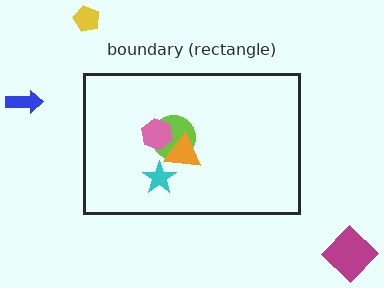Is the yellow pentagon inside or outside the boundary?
Outside.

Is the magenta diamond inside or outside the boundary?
Outside.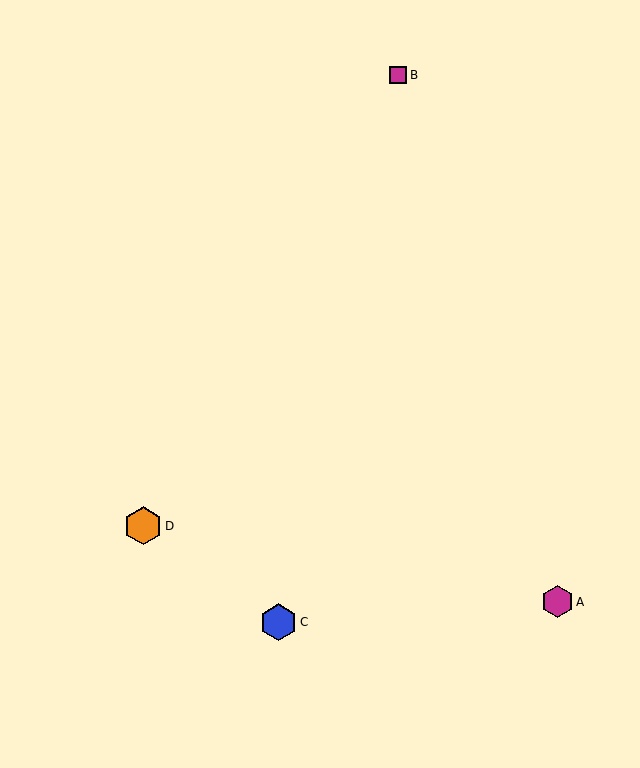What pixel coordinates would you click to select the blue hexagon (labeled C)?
Click at (279, 622) to select the blue hexagon C.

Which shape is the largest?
The orange hexagon (labeled D) is the largest.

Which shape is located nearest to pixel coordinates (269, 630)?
The blue hexagon (labeled C) at (279, 622) is nearest to that location.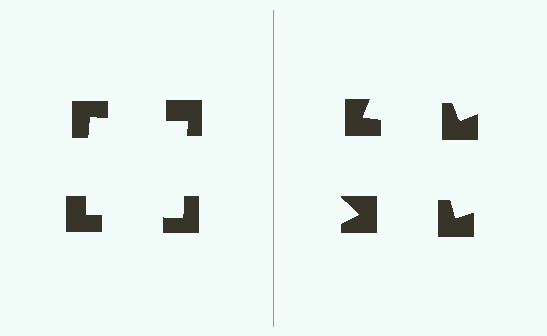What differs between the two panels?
The notched squares are positioned identically on both sides; only the wedge orientations differ. On the left they align to a square; on the right they are misaligned.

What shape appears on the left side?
An illusory square.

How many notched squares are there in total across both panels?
8 — 4 on each side.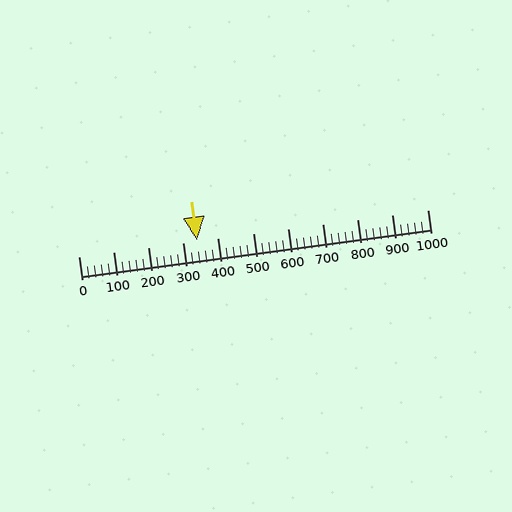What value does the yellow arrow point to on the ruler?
The yellow arrow points to approximately 340.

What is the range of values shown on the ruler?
The ruler shows values from 0 to 1000.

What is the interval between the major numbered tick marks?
The major tick marks are spaced 100 units apart.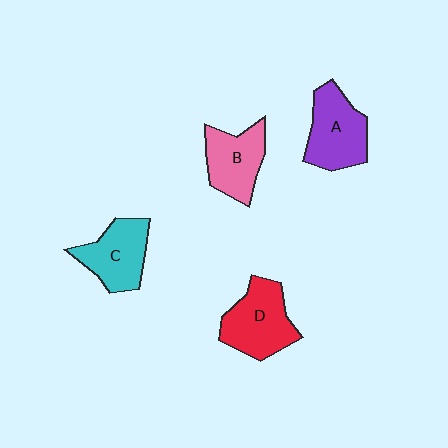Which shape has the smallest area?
Shape B (pink).